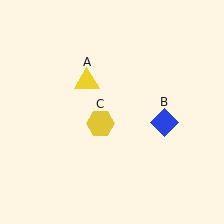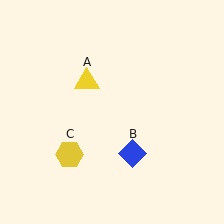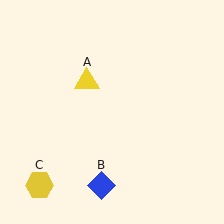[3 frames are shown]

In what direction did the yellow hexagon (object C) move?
The yellow hexagon (object C) moved down and to the left.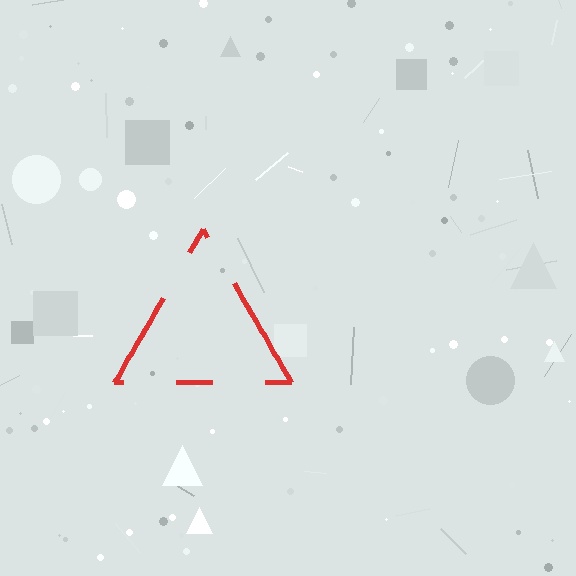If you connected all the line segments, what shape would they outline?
They would outline a triangle.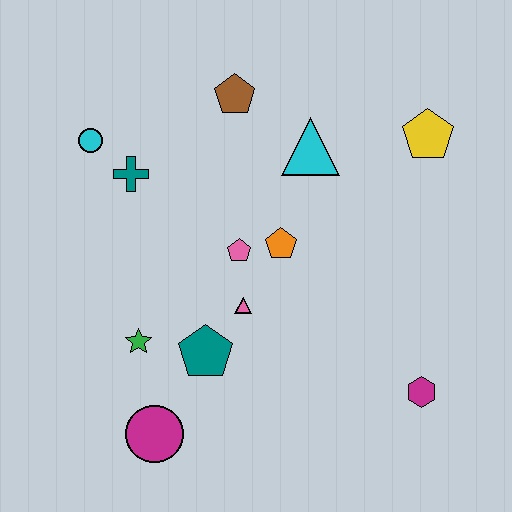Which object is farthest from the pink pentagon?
The magenta hexagon is farthest from the pink pentagon.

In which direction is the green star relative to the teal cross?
The green star is below the teal cross.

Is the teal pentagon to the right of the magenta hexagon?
No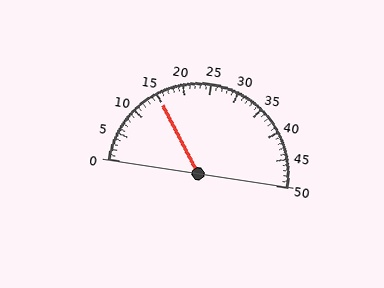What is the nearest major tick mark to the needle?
The nearest major tick mark is 15.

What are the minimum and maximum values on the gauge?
The gauge ranges from 0 to 50.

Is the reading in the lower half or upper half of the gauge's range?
The reading is in the lower half of the range (0 to 50).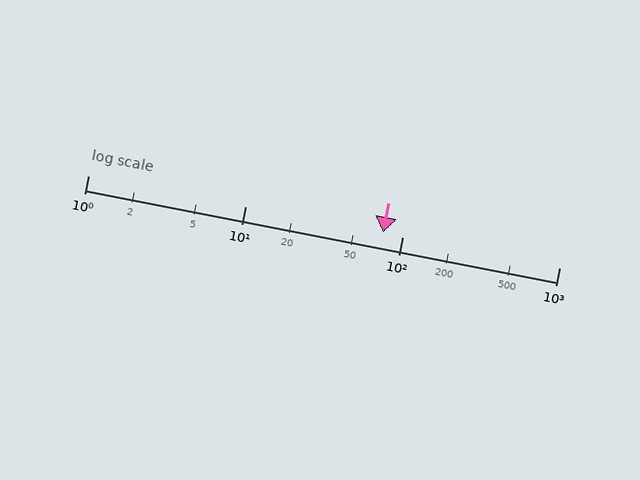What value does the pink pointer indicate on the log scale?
The pointer indicates approximately 75.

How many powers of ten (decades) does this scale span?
The scale spans 3 decades, from 1 to 1000.